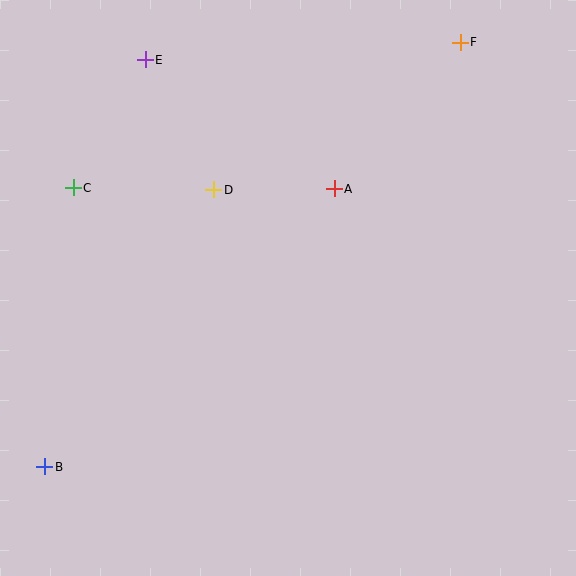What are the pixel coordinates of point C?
Point C is at (73, 188).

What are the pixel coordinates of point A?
Point A is at (334, 189).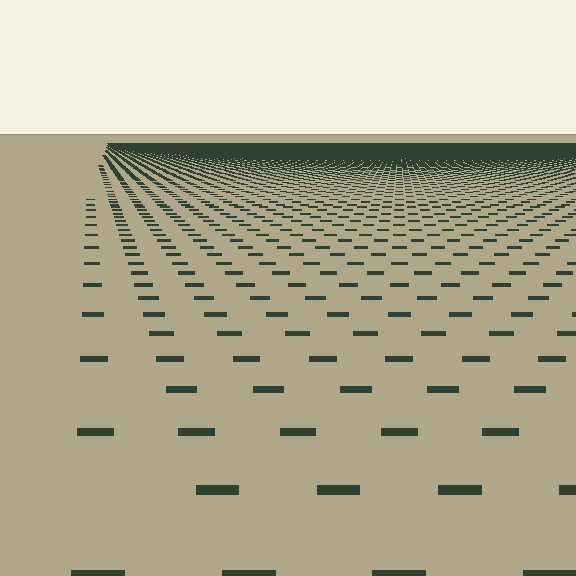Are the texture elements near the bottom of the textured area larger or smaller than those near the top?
Larger. Near the bottom, elements are closer to the viewer and appear at a bigger on-screen size.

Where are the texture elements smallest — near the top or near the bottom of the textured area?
Near the top.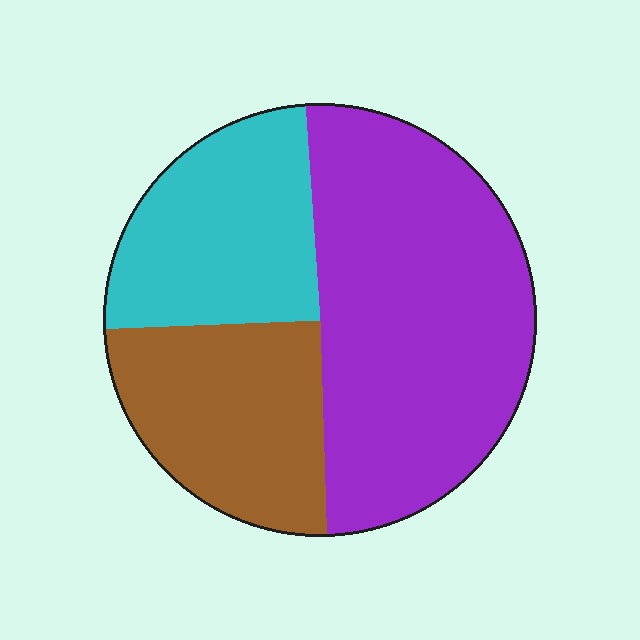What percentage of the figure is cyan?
Cyan takes up between a sixth and a third of the figure.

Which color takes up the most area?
Purple, at roughly 50%.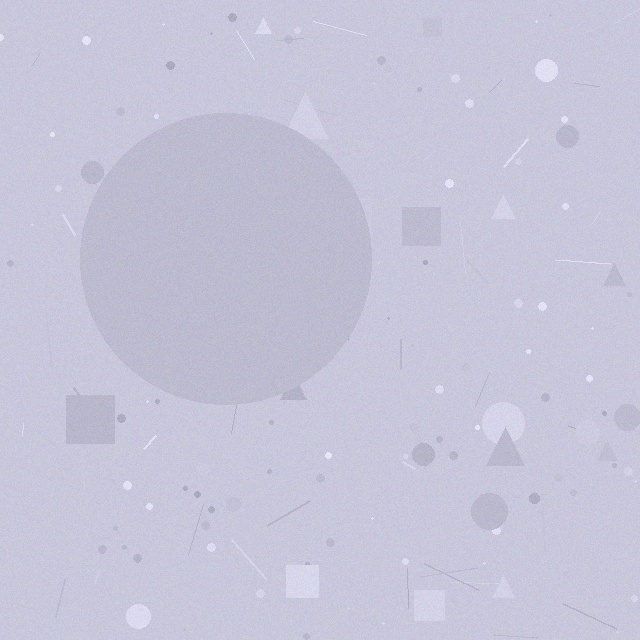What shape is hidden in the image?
A circle is hidden in the image.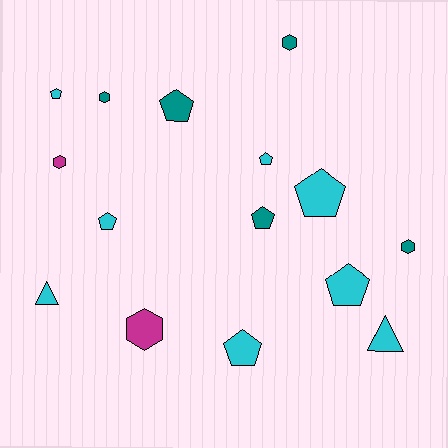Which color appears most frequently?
Cyan, with 8 objects.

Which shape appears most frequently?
Pentagon, with 8 objects.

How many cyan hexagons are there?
There are no cyan hexagons.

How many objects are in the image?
There are 15 objects.